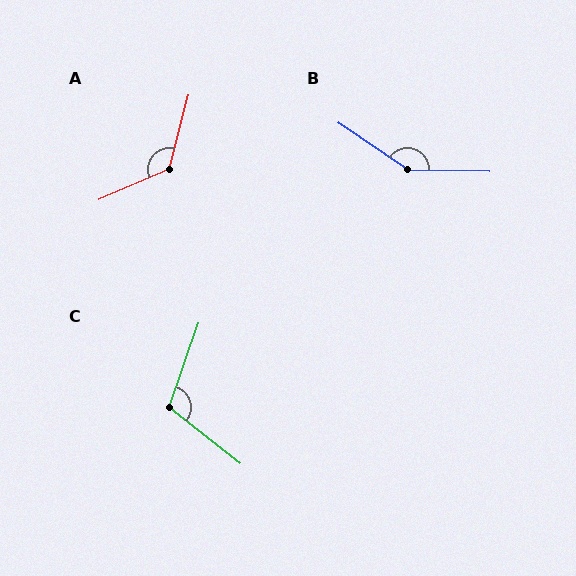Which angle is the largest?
B, at approximately 147 degrees.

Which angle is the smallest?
C, at approximately 109 degrees.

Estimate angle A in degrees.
Approximately 128 degrees.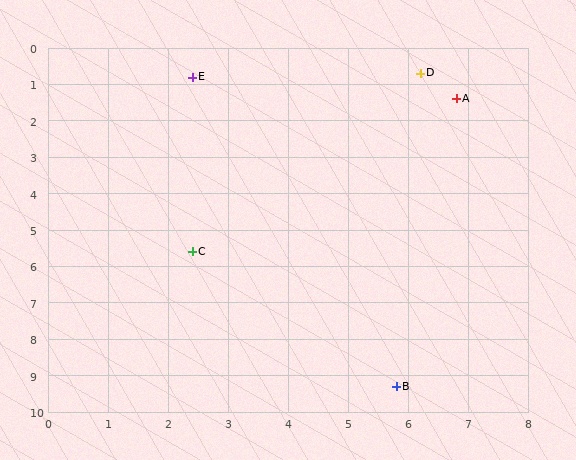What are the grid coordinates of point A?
Point A is at approximately (6.8, 1.4).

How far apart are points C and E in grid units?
Points C and E are about 4.8 grid units apart.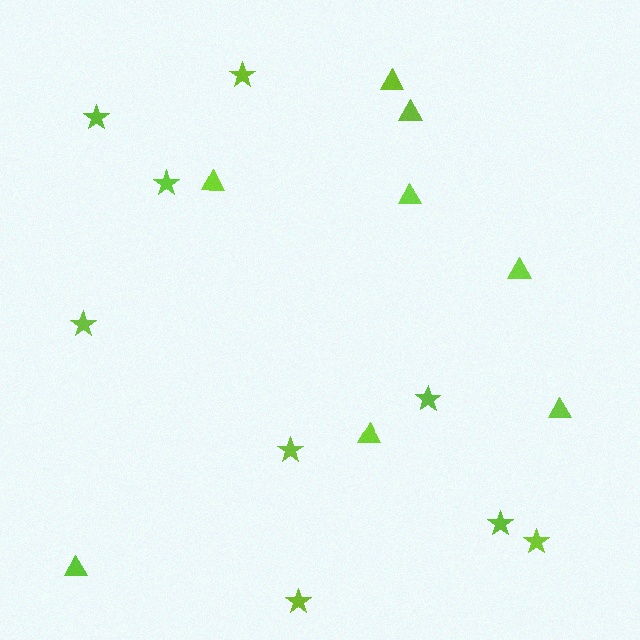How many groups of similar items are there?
There are 2 groups: one group of triangles (8) and one group of stars (9).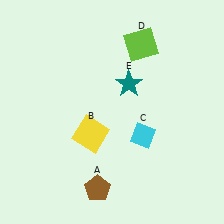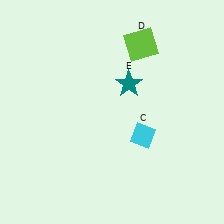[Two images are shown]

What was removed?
The yellow square (B), the brown pentagon (A) were removed in Image 2.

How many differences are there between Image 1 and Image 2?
There are 2 differences between the two images.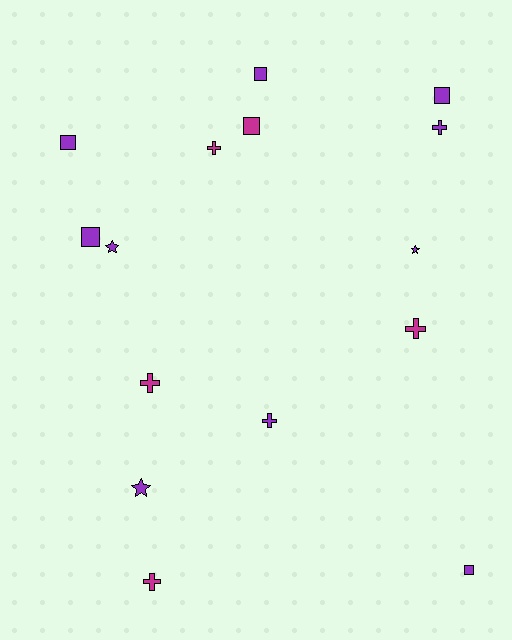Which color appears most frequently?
Purple, with 10 objects.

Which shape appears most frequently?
Square, with 6 objects.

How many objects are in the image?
There are 15 objects.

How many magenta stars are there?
There are no magenta stars.